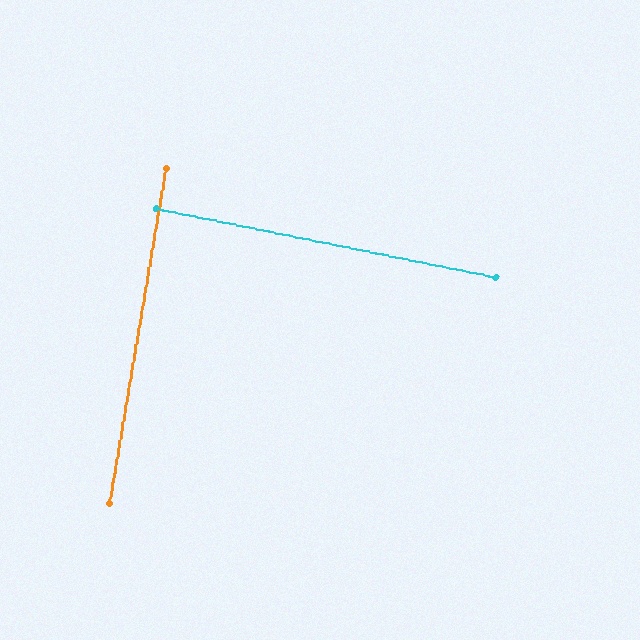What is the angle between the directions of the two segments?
Approximately 88 degrees.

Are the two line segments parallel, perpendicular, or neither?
Perpendicular — they meet at approximately 88°.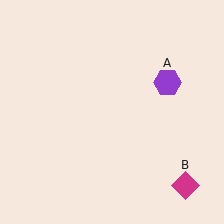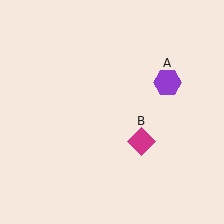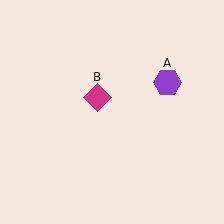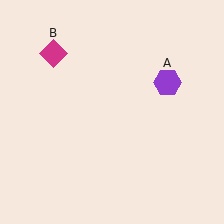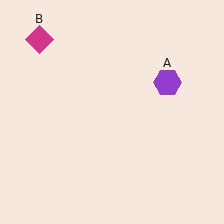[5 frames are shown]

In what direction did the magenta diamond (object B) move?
The magenta diamond (object B) moved up and to the left.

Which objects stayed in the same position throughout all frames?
Purple hexagon (object A) remained stationary.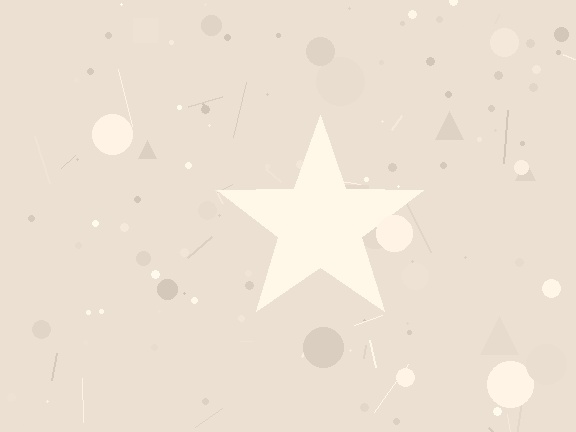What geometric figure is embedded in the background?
A star is embedded in the background.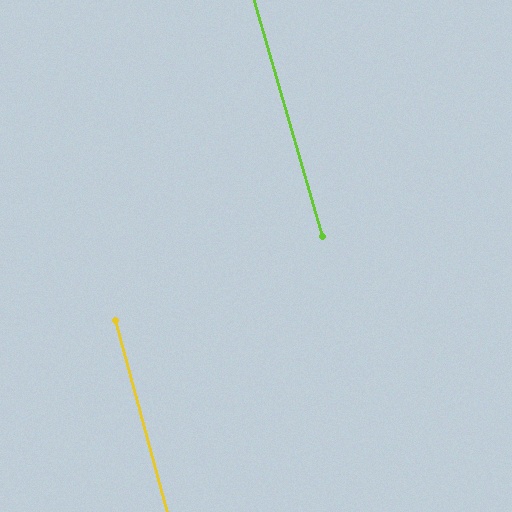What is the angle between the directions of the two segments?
Approximately 1 degree.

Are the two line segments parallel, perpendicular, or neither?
Parallel — their directions differ by only 1.1°.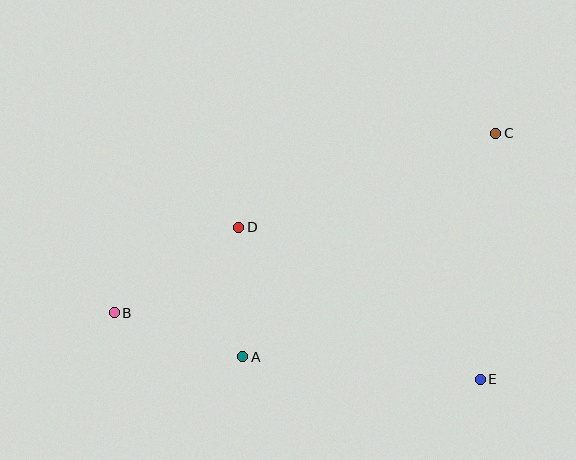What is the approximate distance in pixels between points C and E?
The distance between C and E is approximately 247 pixels.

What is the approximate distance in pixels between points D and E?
The distance between D and E is approximately 285 pixels.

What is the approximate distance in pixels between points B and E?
The distance between B and E is approximately 372 pixels.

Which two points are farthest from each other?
Points B and C are farthest from each other.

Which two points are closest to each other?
Points A and D are closest to each other.